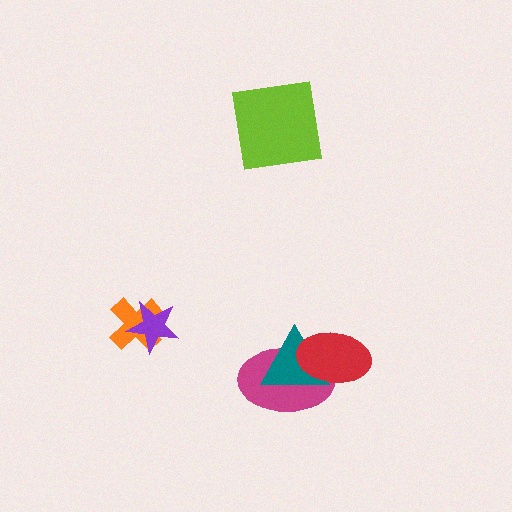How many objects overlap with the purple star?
1 object overlaps with the purple star.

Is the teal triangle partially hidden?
Yes, it is partially covered by another shape.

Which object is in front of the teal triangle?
The red ellipse is in front of the teal triangle.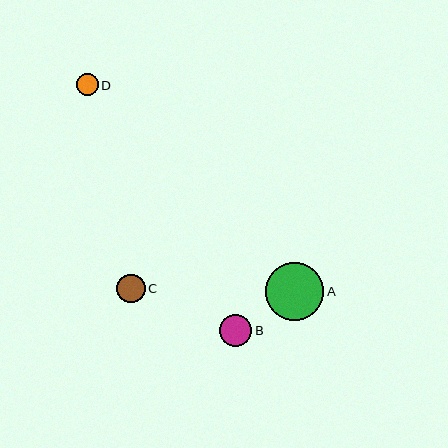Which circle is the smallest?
Circle D is the smallest with a size of approximately 22 pixels.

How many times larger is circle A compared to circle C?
Circle A is approximately 2.1 times the size of circle C.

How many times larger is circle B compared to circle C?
Circle B is approximately 1.1 times the size of circle C.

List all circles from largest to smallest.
From largest to smallest: A, B, C, D.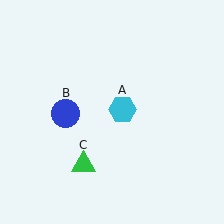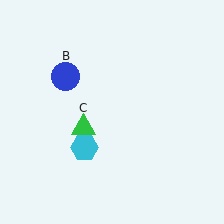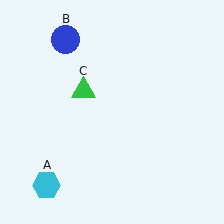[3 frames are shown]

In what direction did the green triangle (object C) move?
The green triangle (object C) moved up.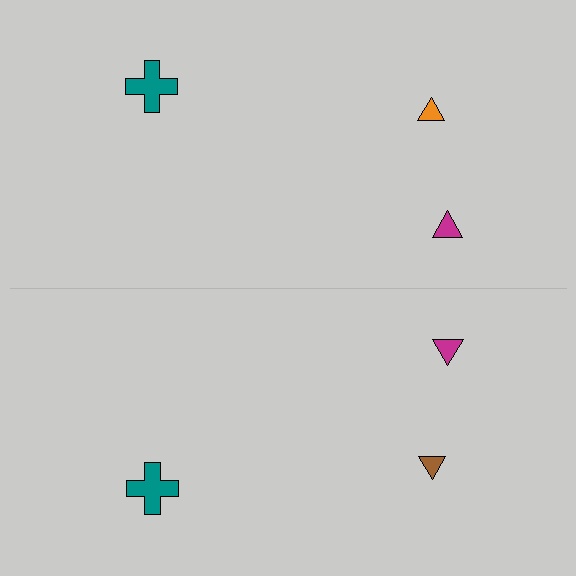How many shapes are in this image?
There are 6 shapes in this image.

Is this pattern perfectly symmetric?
No, the pattern is not perfectly symmetric. The brown triangle on the bottom side breaks the symmetry — its mirror counterpart is orange.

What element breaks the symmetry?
The brown triangle on the bottom side breaks the symmetry — its mirror counterpart is orange.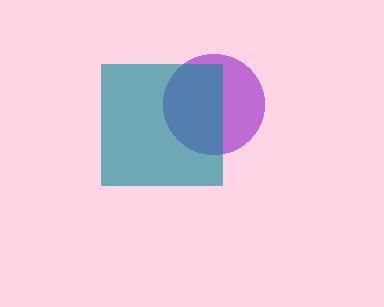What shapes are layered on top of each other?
The layered shapes are: a purple circle, a teal square.